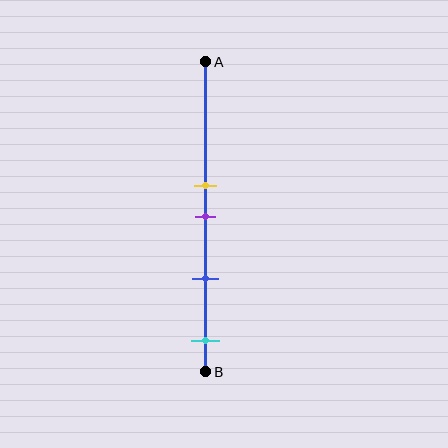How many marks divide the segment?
There are 4 marks dividing the segment.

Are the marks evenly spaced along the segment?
No, the marks are not evenly spaced.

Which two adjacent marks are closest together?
The yellow and purple marks are the closest adjacent pair.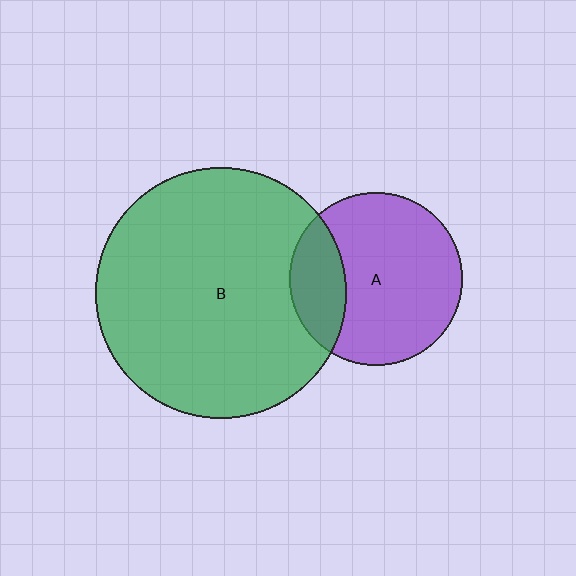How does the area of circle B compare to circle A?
Approximately 2.1 times.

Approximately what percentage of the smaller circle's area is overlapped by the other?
Approximately 25%.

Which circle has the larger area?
Circle B (green).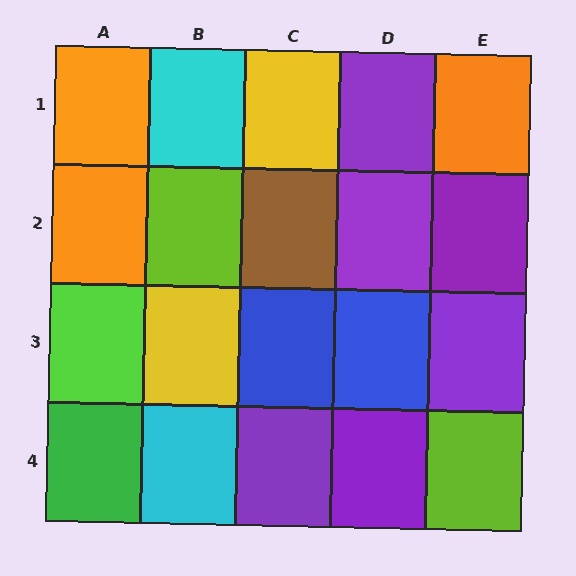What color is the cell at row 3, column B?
Yellow.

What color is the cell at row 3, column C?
Blue.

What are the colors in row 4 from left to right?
Green, cyan, purple, purple, lime.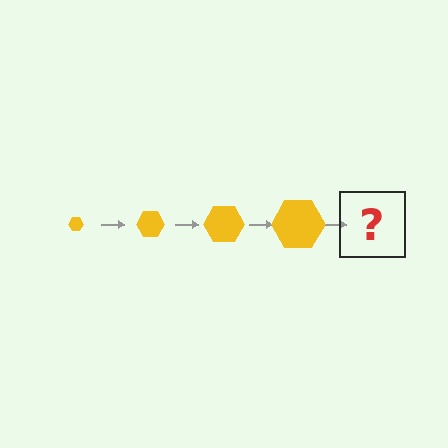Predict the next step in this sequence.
The next step is a yellow hexagon, larger than the previous one.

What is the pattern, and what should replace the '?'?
The pattern is that the hexagon gets progressively larger each step. The '?' should be a yellow hexagon, larger than the previous one.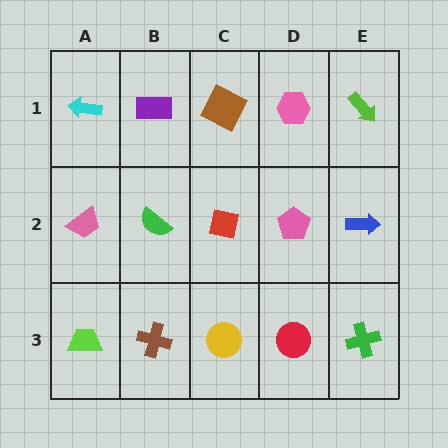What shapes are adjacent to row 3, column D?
A pink pentagon (row 2, column D), a yellow circle (row 3, column C), a green cross (row 3, column E).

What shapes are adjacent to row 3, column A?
A pink trapezoid (row 2, column A), a brown cross (row 3, column B).